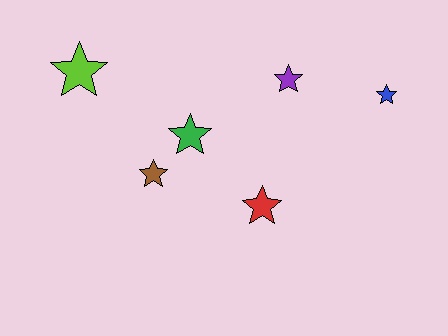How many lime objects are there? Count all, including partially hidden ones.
There is 1 lime object.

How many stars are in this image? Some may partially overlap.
There are 6 stars.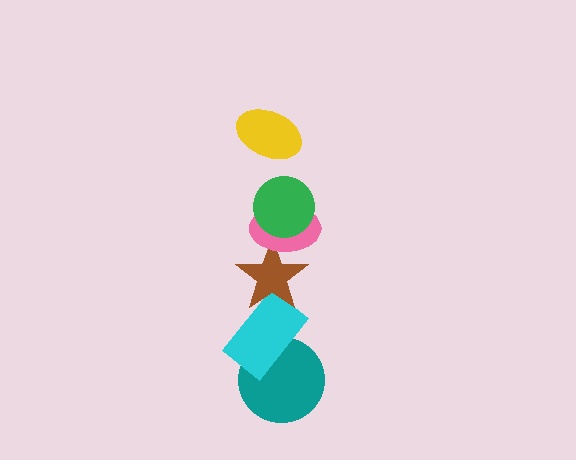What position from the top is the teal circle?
The teal circle is 6th from the top.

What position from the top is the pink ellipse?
The pink ellipse is 3rd from the top.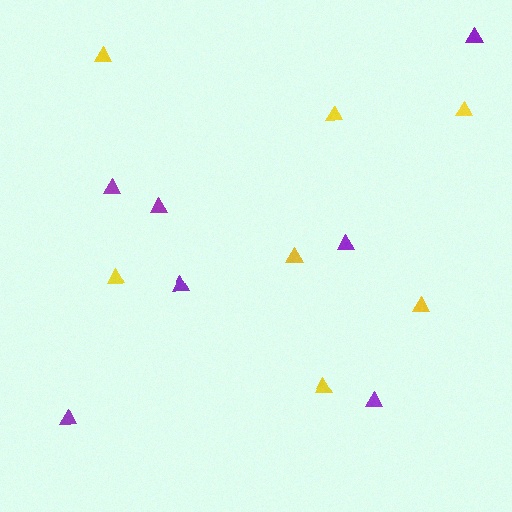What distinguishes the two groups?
There are 2 groups: one group of yellow triangles (7) and one group of purple triangles (7).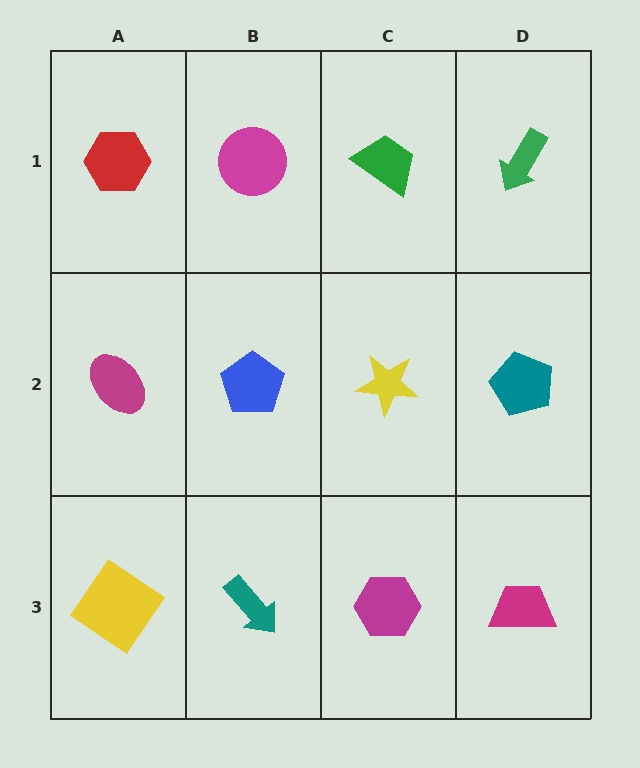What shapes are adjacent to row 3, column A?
A magenta ellipse (row 2, column A), a teal arrow (row 3, column B).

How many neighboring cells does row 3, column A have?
2.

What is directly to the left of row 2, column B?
A magenta ellipse.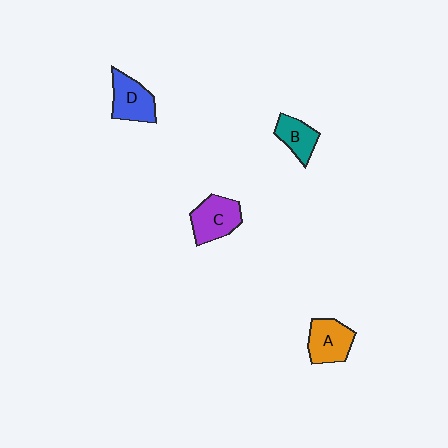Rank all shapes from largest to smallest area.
From largest to smallest: C (purple), D (blue), A (orange), B (teal).